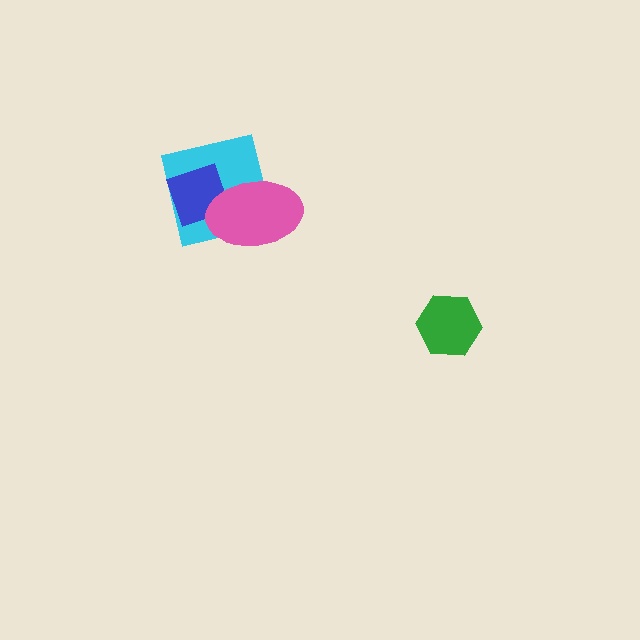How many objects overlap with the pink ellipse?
2 objects overlap with the pink ellipse.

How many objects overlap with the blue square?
2 objects overlap with the blue square.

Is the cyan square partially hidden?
Yes, it is partially covered by another shape.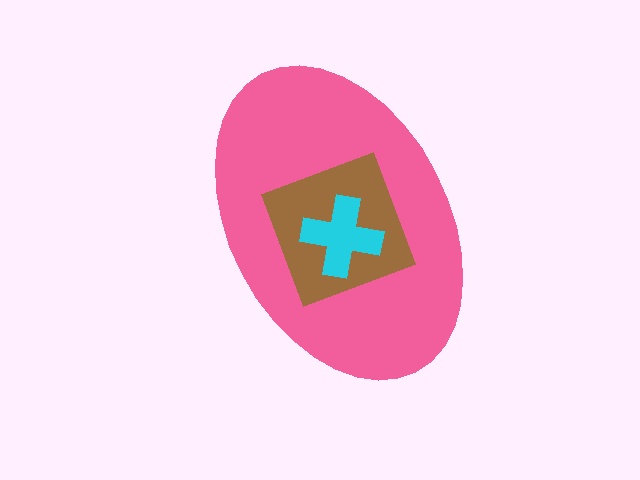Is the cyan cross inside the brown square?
Yes.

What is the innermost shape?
The cyan cross.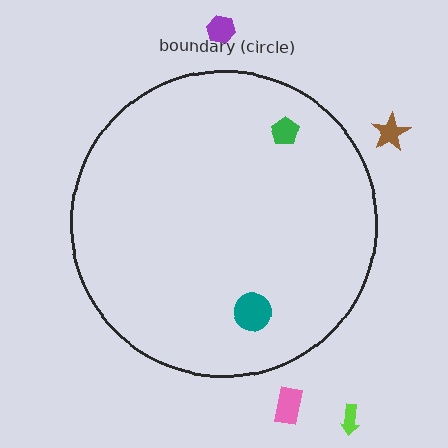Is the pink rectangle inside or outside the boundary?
Outside.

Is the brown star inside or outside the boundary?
Outside.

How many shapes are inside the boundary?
2 inside, 4 outside.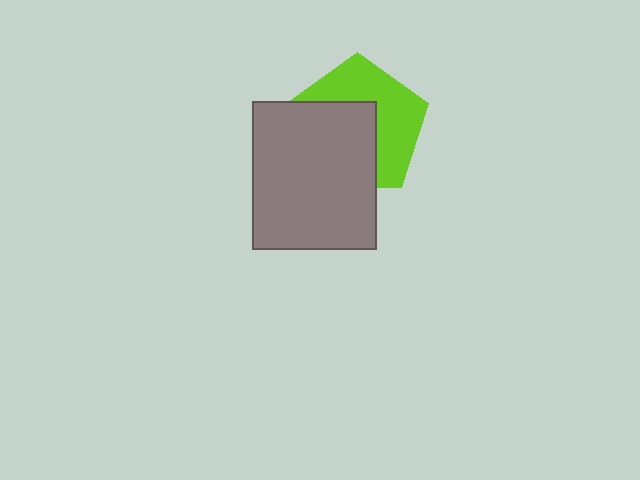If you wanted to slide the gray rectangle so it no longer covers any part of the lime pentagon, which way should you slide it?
Slide it toward the lower-left — that is the most direct way to separate the two shapes.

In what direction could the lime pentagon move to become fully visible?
The lime pentagon could move toward the upper-right. That would shift it out from behind the gray rectangle entirely.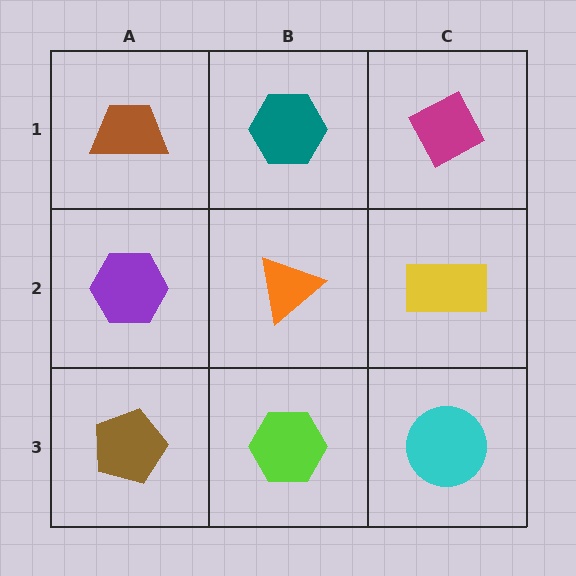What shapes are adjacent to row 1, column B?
An orange triangle (row 2, column B), a brown trapezoid (row 1, column A), a magenta diamond (row 1, column C).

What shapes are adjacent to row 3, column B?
An orange triangle (row 2, column B), a brown pentagon (row 3, column A), a cyan circle (row 3, column C).